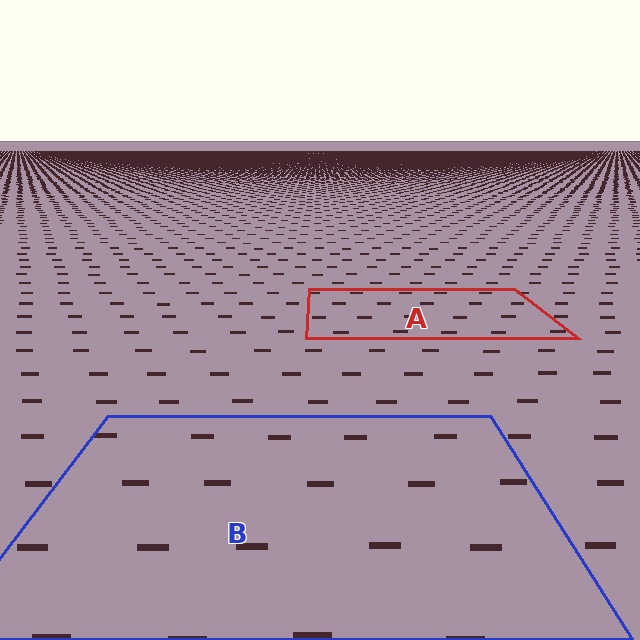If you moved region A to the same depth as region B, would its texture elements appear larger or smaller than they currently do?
They would appear larger. At a closer depth, the same texture elements are projected at a bigger on-screen size.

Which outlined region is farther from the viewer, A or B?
Region A is farther from the viewer — the texture elements inside it appear smaller and more densely packed.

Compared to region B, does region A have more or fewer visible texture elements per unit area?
Region A has more texture elements per unit area — they are packed more densely because it is farther away.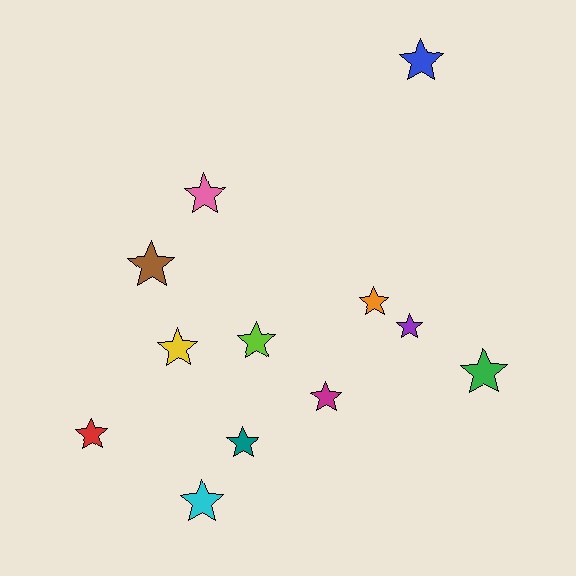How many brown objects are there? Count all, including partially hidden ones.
There is 1 brown object.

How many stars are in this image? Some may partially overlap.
There are 12 stars.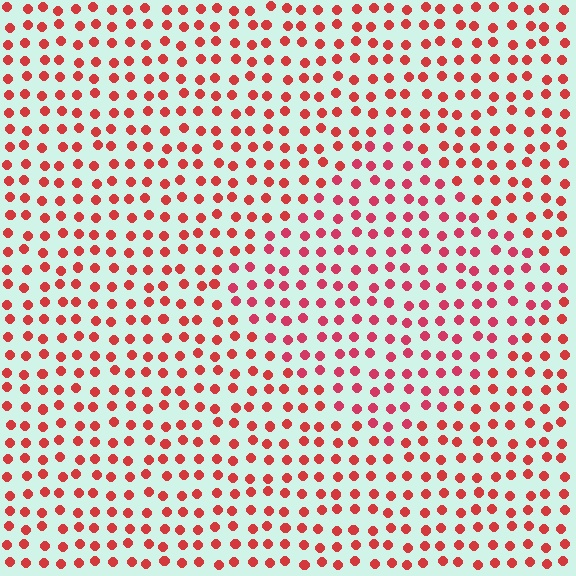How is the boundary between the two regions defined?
The boundary is defined purely by a slight shift in hue (about 15 degrees). Spacing, size, and orientation are identical on both sides.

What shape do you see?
I see a diamond.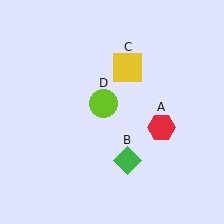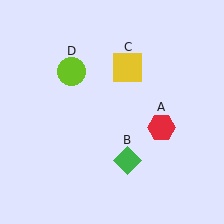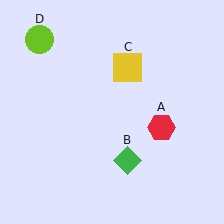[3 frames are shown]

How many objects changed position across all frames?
1 object changed position: lime circle (object D).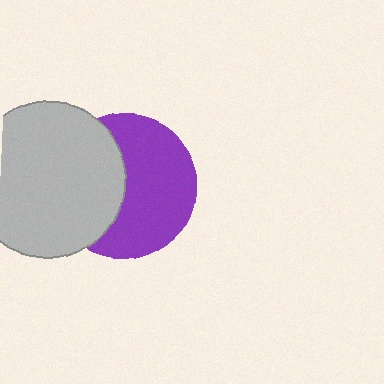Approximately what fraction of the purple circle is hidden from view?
Roughly 41% of the purple circle is hidden behind the light gray circle.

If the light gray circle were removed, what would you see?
You would see the complete purple circle.